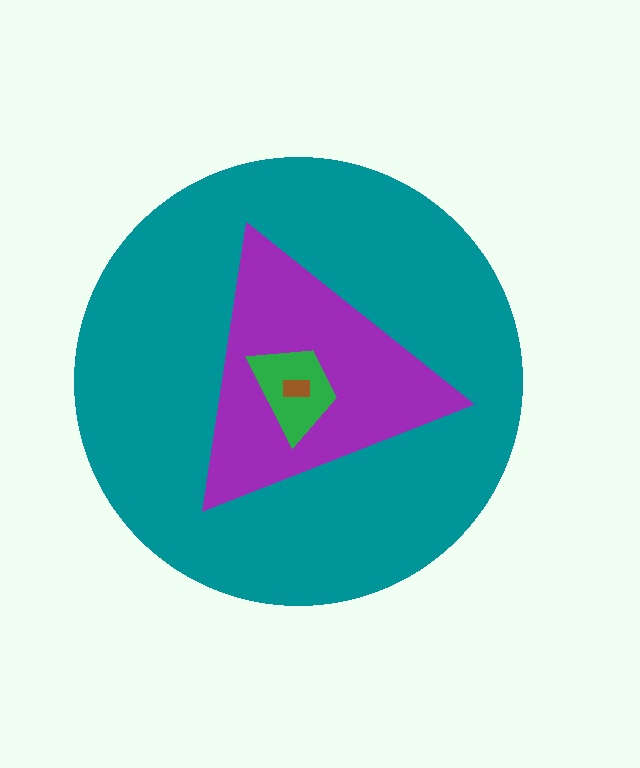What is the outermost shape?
The teal circle.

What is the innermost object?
The brown rectangle.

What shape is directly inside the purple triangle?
The green trapezoid.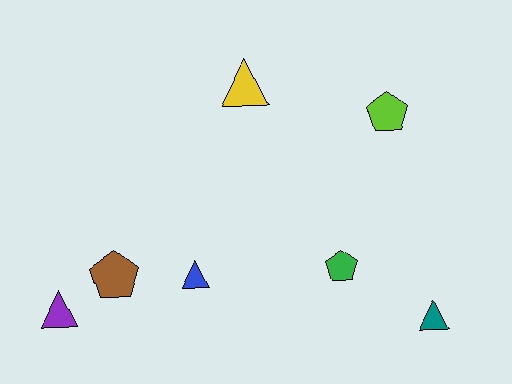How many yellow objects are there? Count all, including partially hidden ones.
There is 1 yellow object.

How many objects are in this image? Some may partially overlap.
There are 7 objects.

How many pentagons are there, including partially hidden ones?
There are 3 pentagons.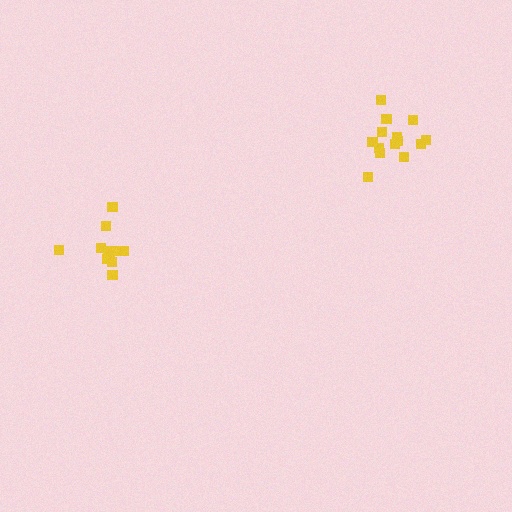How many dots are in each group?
Group 1: 12 dots, Group 2: 15 dots (27 total).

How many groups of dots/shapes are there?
There are 2 groups.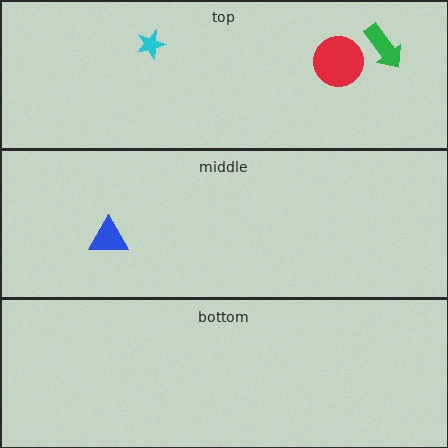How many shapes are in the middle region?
1.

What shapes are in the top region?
The green arrow, the red circle, the cyan star.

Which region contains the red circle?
The top region.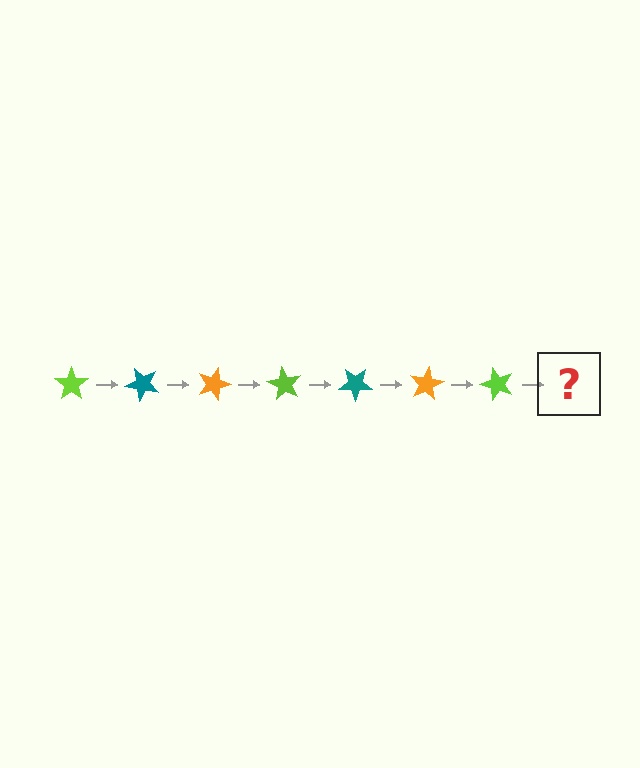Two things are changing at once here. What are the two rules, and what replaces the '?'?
The two rules are that it rotates 45 degrees each step and the color cycles through lime, teal, and orange. The '?' should be a teal star, rotated 315 degrees from the start.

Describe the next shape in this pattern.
It should be a teal star, rotated 315 degrees from the start.